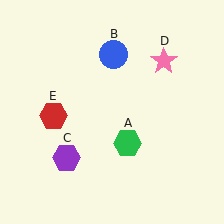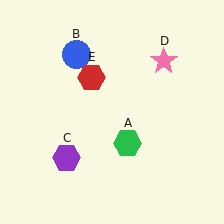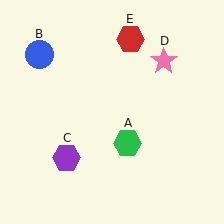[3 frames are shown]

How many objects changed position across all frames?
2 objects changed position: blue circle (object B), red hexagon (object E).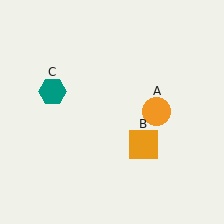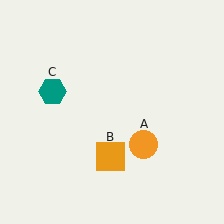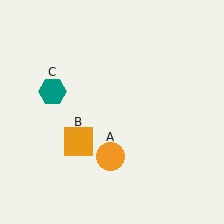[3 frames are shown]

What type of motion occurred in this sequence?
The orange circle (object A), orange square (object B) rotated clockwise around the center of the scene.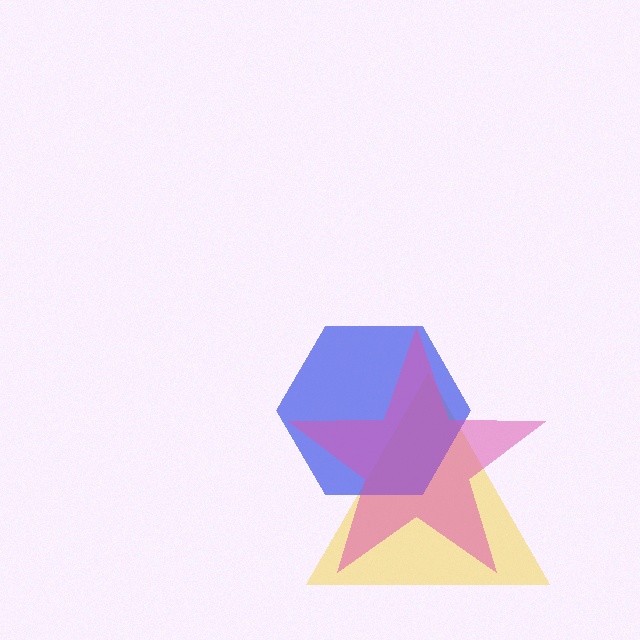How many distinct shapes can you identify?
There are 3 distinct shapes: a yellow triangle, a blue hexagon, a pink star.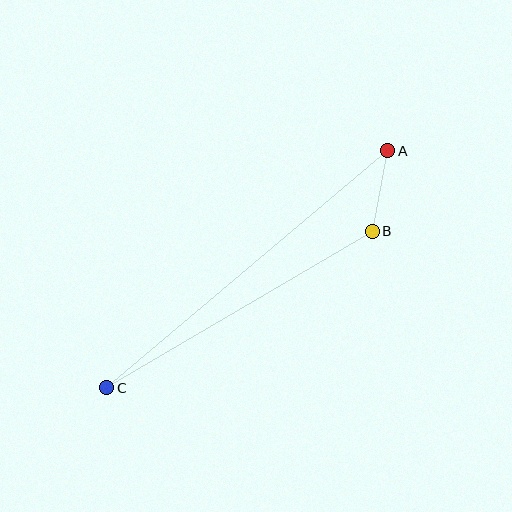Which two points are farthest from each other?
Points A and C are farthest from each other.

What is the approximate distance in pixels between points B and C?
The distance between B and C is approximately 308 pixels.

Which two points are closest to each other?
Points A and B are closest to each other.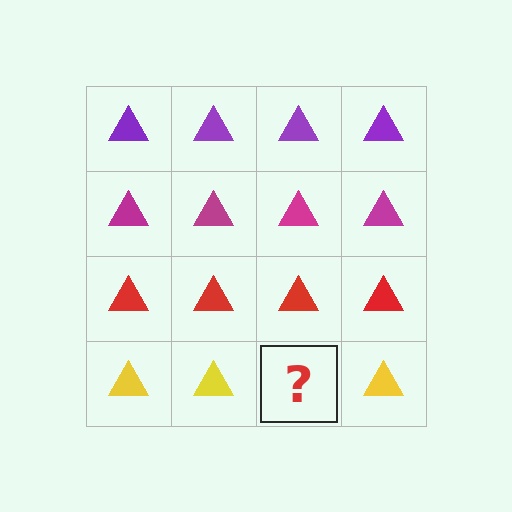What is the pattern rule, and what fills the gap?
The rule is that each row has a consistent color. The gap should be filled with a yellow triangle.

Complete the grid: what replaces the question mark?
The question mark should be replaced with a yellow triangle.